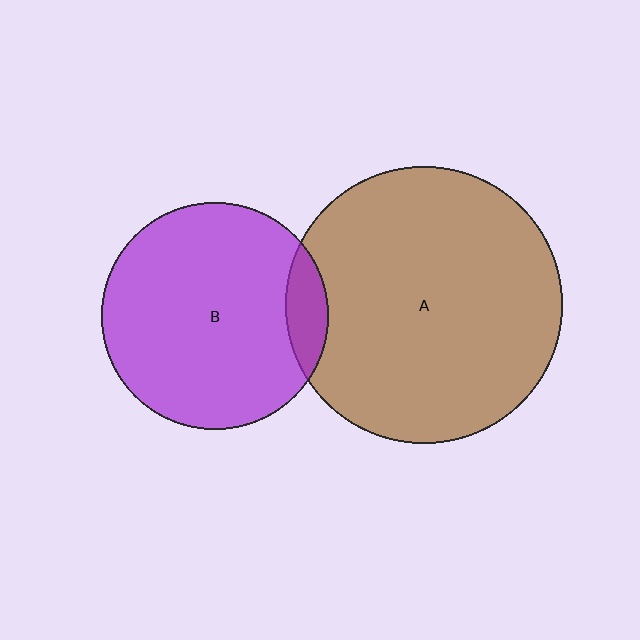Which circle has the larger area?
Circle A (brown).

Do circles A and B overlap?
Yes.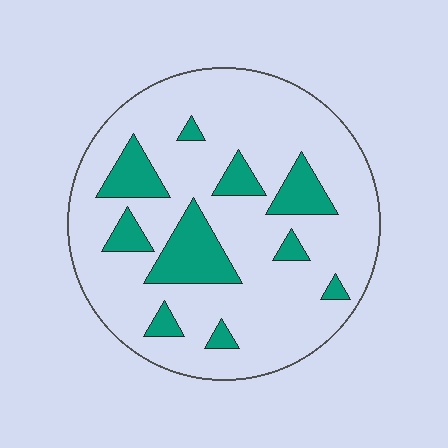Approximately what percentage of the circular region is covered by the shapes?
Approximately 20%.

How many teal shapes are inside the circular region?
10.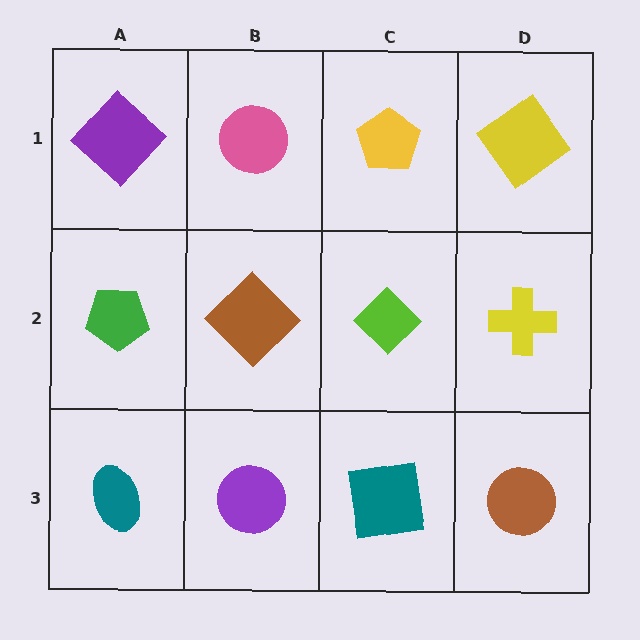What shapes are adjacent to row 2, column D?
A yellow diamond (row 1, column D), a brown circle (row 3, column D), a lime diamond (row 2, column C).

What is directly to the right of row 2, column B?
A lime diamond.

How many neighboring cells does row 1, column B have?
3.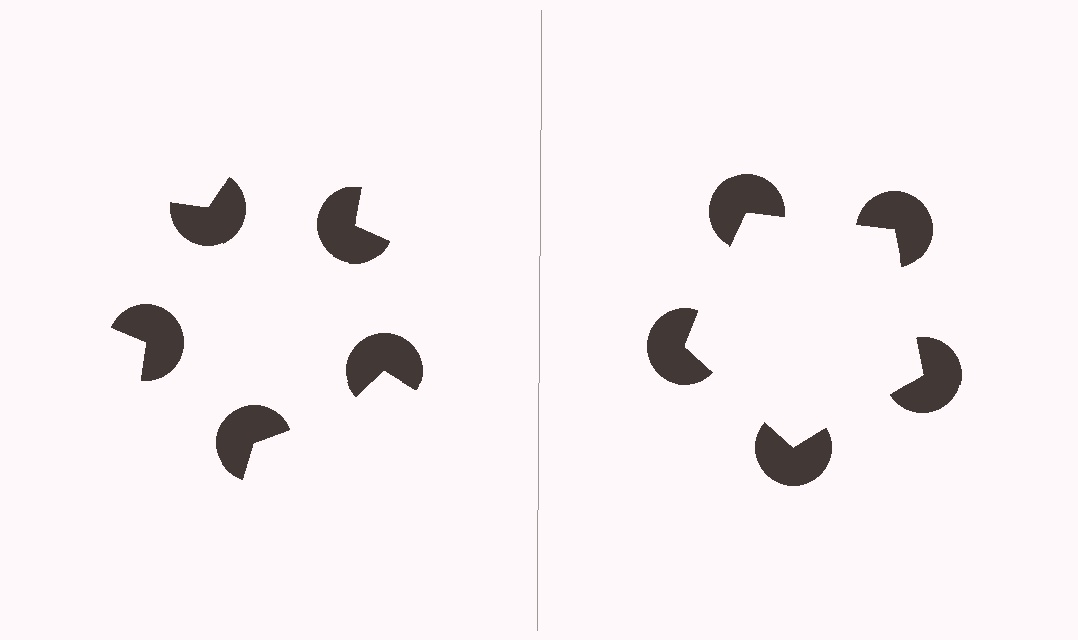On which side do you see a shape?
An illusory pentagon appears on the right side. On the left side the wedge cuts are rotated, so no coherent shape forms.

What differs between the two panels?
The pac-man discs are positioned identically on both sides; only the wedge orientations differ. On the right they align to a pentagon; on the left they are misaligned.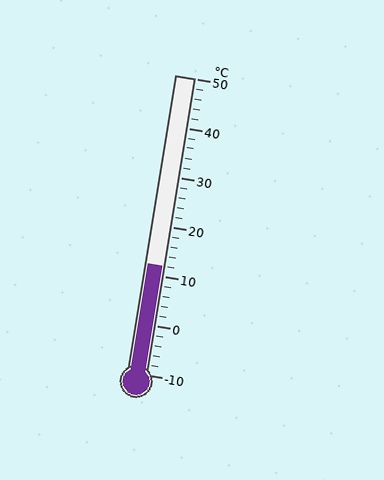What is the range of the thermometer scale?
The thermometer scale ranges from -10°C to 50°C.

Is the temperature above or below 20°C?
The temperature is below 20°C.